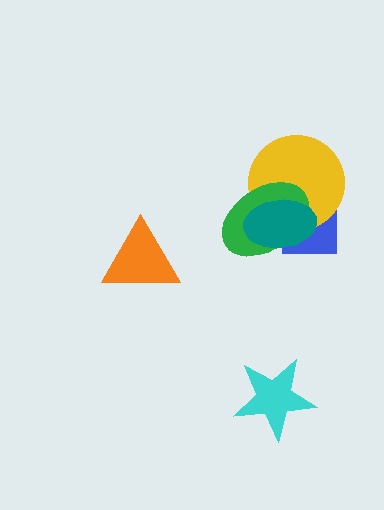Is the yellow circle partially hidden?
Yes, it is partially covered by another shape.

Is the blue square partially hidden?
Yes, it is partially covered by another shape.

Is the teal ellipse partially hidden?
No, no other shape covers it.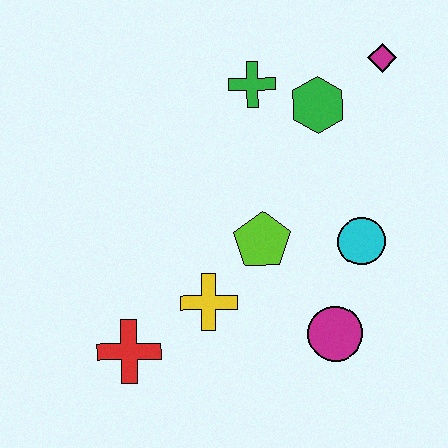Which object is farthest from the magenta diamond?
The red cross is farthest from the magenta diamond.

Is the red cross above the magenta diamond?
No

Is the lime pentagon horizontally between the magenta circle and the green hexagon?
No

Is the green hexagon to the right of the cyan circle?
No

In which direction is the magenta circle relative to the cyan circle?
The magenta circle is below the cyan circle.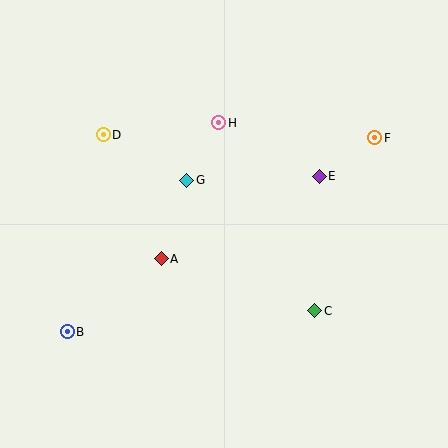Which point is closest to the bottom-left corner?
Point B is closest to the bottom-left corner.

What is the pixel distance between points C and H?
The distance between C and H is 211 pixels.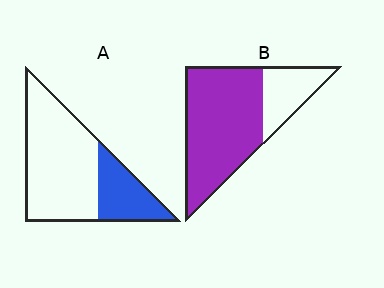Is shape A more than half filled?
No.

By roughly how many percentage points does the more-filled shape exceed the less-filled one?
By roughly 45 percentage points (B over A).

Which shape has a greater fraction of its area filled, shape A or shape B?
Shape B.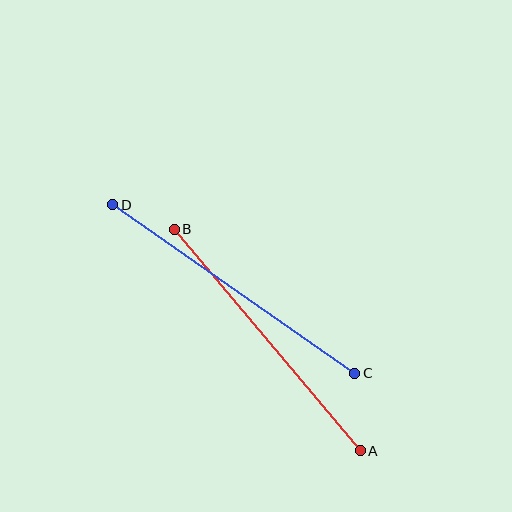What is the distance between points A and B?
The distance is approximately 289 pixels.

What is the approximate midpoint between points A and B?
The midpoint is at approximately (267, 340) pixels.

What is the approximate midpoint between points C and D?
The midpoint is at approximately (234, 289) pixels.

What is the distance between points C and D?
The distance is approximately 294 pixels.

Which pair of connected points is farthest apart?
Points C and D are farthest apart.